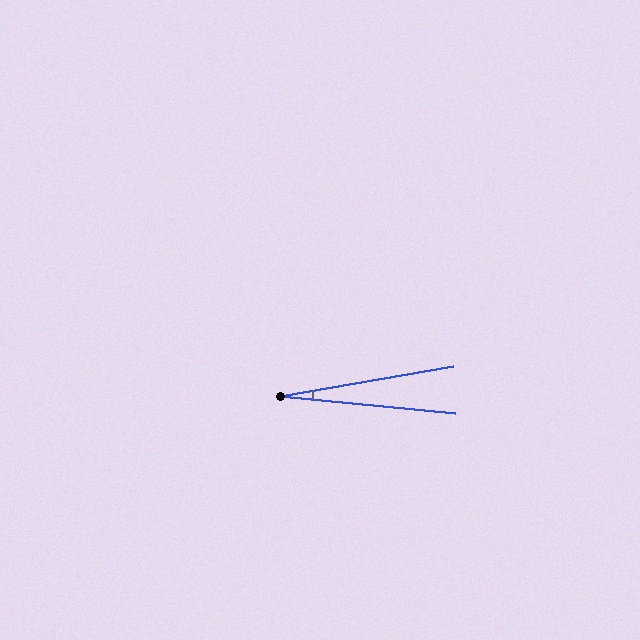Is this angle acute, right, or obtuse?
It is acute.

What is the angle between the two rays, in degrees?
Approximately 15 degrees.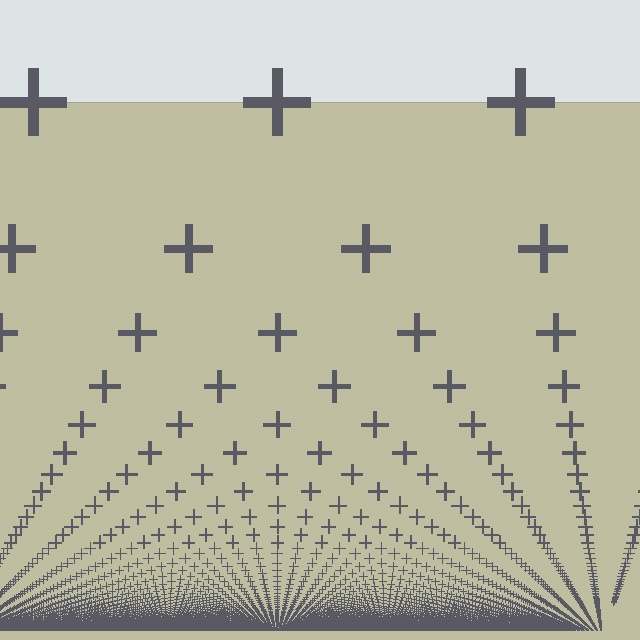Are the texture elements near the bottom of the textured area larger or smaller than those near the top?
Smaller. The gradient is inverted — elements near the bottom are smaller and denser.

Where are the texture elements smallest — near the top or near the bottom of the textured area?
Near the bottom.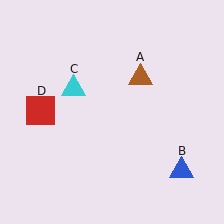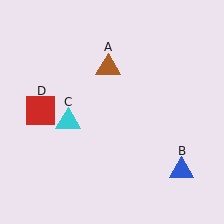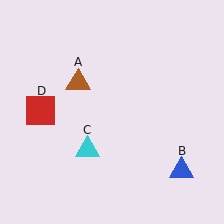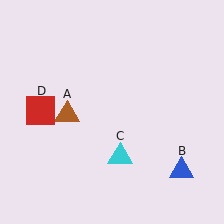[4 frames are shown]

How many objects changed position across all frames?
2 objects changed position: brown triangle (object A), cyan triangle (object C).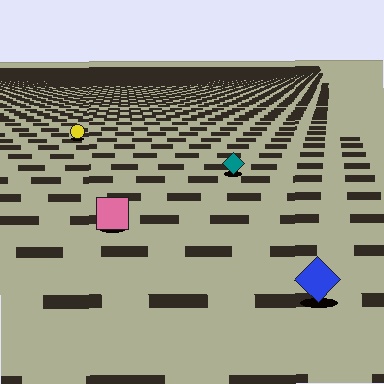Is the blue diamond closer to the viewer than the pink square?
Yes. The blue diamond is closer — you can tell from the texture gradient: the ground texture is coarser near it.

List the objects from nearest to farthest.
From nearest to farthest: the blue diamond, the pink square, the teal diamond, the yellow circle.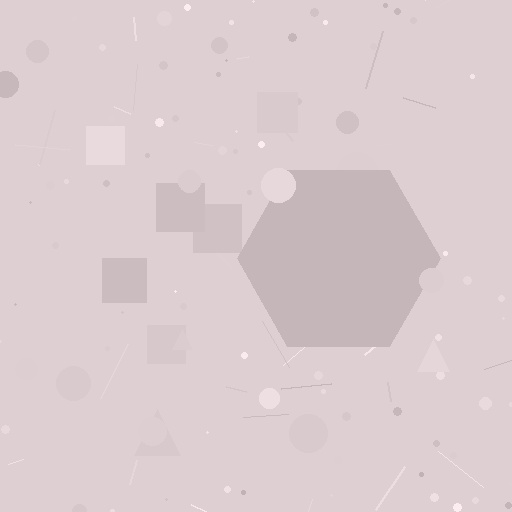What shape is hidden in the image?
A hexagon is hidden in the image.